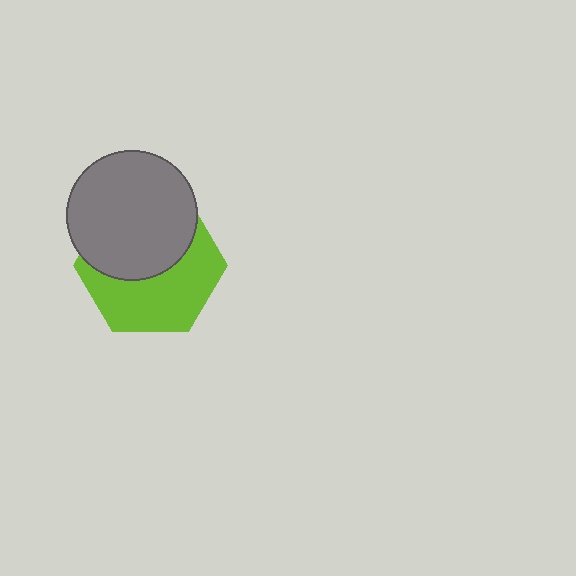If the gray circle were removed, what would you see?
You would see the complete lime hexagon.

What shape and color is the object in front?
The object in front is a gray circle.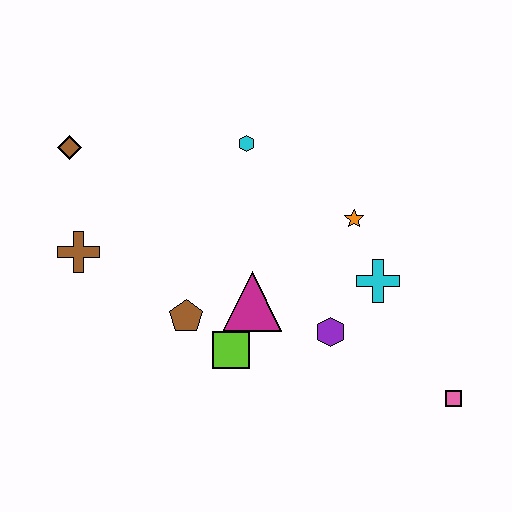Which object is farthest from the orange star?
The brown diamond is farthest from the orange star.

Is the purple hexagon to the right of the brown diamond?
Yes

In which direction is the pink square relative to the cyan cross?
The pink square is below the cyan cross.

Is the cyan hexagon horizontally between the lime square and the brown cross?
No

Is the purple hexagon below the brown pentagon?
Yes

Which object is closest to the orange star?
The cyan cross is closest to the orange star.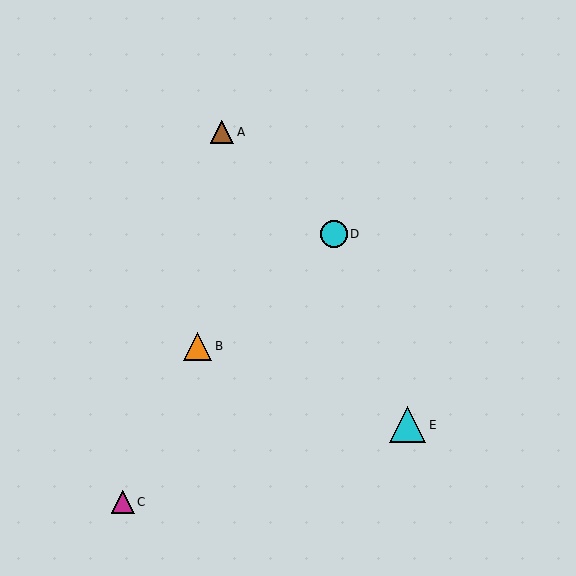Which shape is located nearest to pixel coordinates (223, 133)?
The brown triangle (labeled A) at (222, 132) is nearest to that location.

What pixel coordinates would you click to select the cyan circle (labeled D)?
Click at (334, 234) to select the cyan circle D.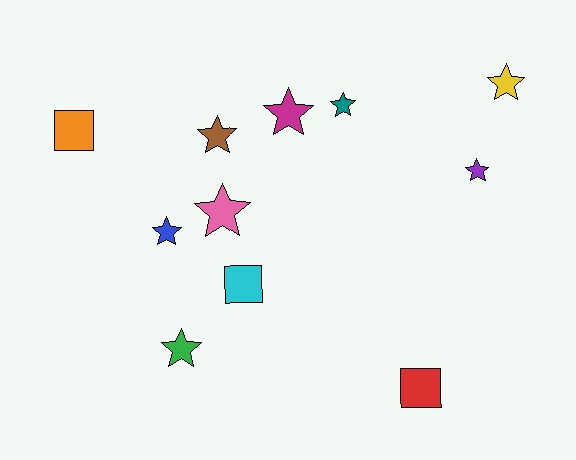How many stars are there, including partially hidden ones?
There are 8 stars.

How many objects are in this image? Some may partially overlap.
There are 11 objects.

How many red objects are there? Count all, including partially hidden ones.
There is 1 red object.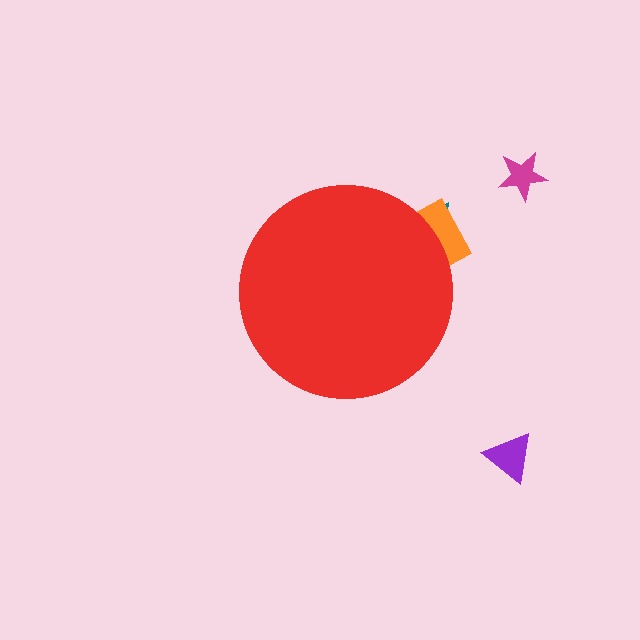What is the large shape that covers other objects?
A red circle.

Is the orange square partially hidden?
Yes, the orange square is partially hidden behind the red circle.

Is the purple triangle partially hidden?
No, the purple triangle is fully visible.